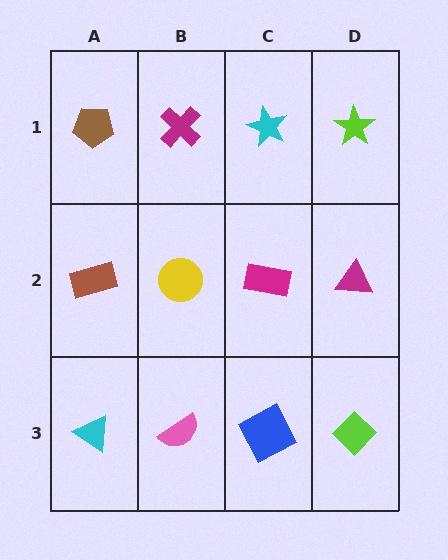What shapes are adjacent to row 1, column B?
A yellow circle (row 2, column B), a brown pentagon (row 1, column A), a cyan star (row 1, column C).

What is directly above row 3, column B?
A yellow circle.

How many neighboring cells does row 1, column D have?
2.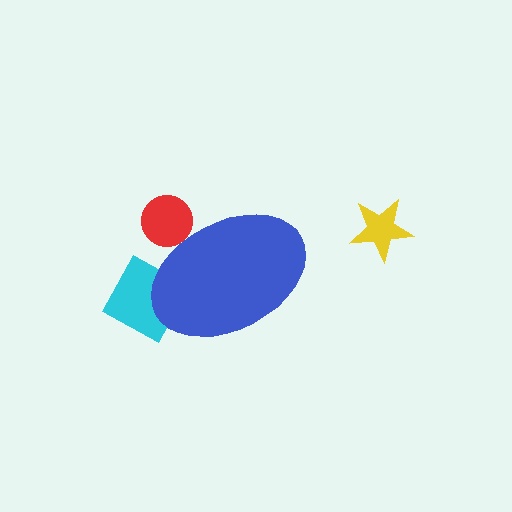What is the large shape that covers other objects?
A blue ellipse.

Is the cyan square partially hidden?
Yes, the cyan square is partially hidden behind the blue ellipse.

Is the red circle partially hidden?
Yes, the red circle is partially hidden behind the blue ellipse.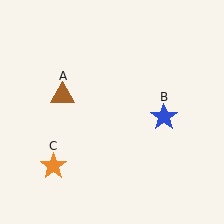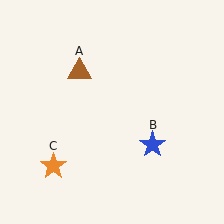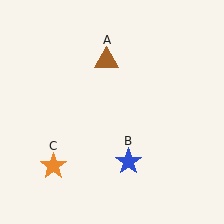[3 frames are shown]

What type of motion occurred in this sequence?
The brown triangle (object A), blue star (object B) rotated clockwise around the center of the scene.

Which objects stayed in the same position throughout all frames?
Orange star (object C) remained stationary.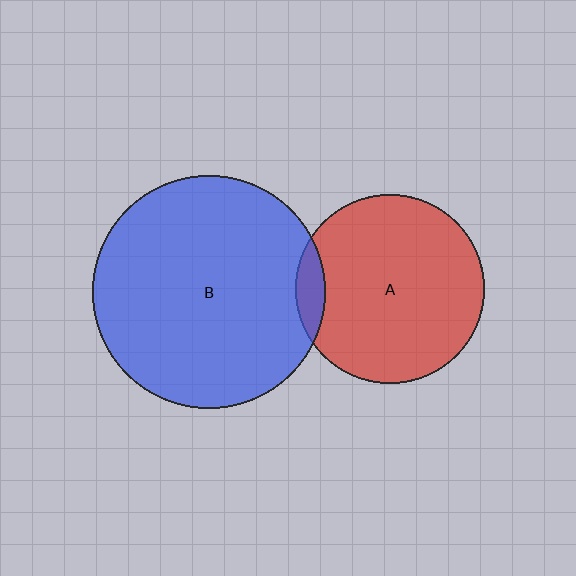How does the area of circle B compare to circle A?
Approximately 1.5 times.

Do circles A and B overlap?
Yes.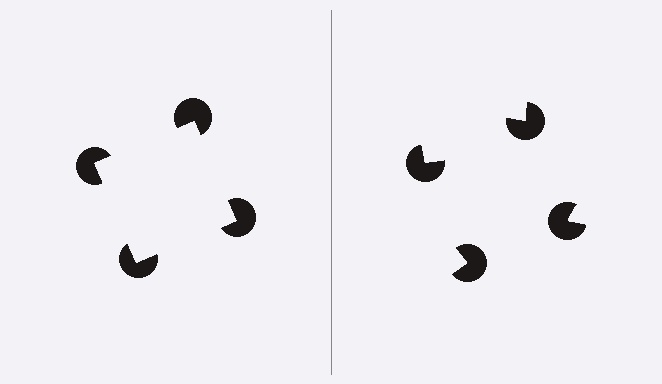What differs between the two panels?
The pac-man discs are positioned identically on both sides; only the wedge orientations differ. On the left they align to a square; on the right they are misaligned.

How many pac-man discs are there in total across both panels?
8 — 4 on each side.